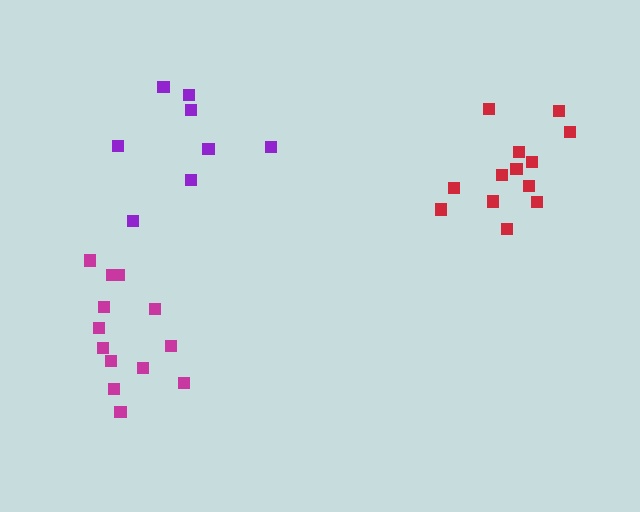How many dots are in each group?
Group 1: 14 dots, Group 2: 13 dots, Group 3: 8 dots (35 total).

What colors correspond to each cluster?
The clusters are colored: red, magenta, purple.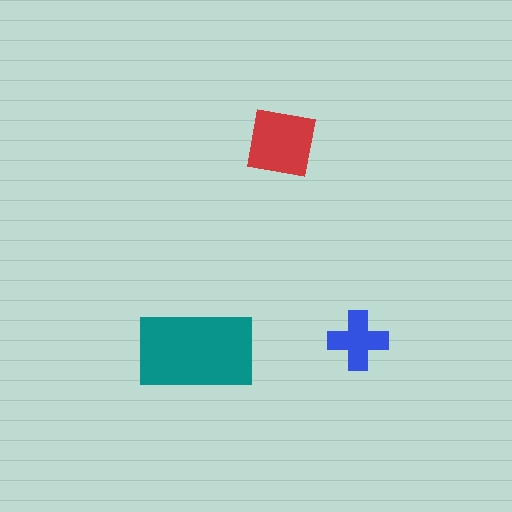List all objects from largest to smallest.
The teal rectangle, the red square, the blue cross.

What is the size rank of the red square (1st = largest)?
2nd.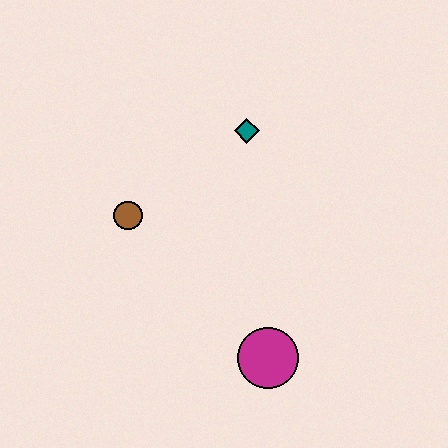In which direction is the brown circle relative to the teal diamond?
The brown circle is to the left of the teal diamond.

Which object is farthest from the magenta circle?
The teal diamond is farthest from the magenta circle.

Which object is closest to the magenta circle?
The brown circle is closest to the magenta circle.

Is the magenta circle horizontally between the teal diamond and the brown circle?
No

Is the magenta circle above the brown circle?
No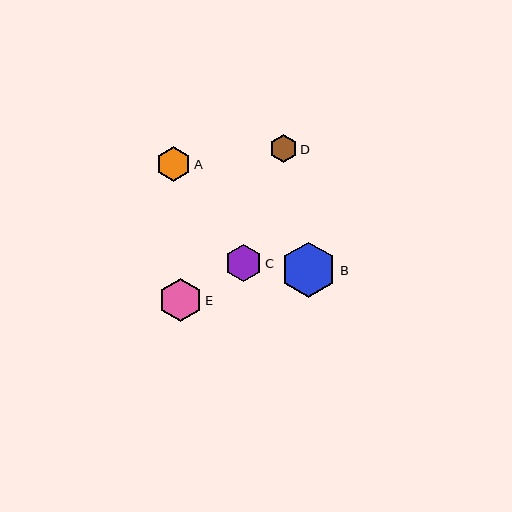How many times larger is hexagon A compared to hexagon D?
Hexagon A is approximately 1.2 times the size of hexagon D.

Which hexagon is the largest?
Hexagon B is the largest with a size of approximately 56 pixels.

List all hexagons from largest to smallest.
From largest to smallest: B, E, C, A, D.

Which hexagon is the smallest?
Hexagon D is the smallest with a size of approximately 28 pixels.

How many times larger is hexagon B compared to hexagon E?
Hexagon B is approximately 1.3 times the size of hexagon E.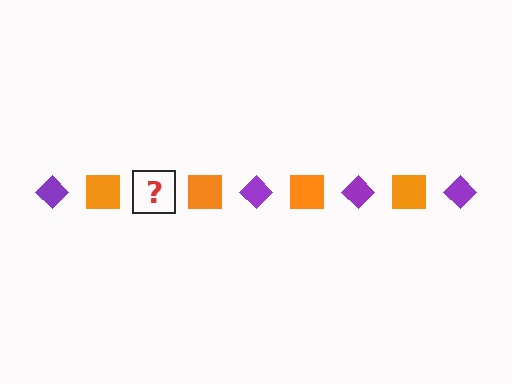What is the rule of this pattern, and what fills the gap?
The rule is that the pattern alternates between purple diamond and orange square. The gap should be filled with a purple diamond.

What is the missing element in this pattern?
The missing element is a purple diamond.